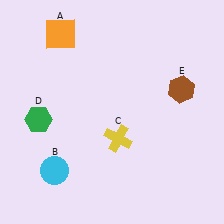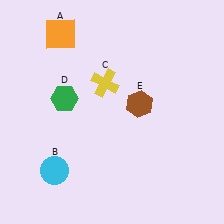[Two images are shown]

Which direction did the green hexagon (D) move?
The green hexagon (D) moved right.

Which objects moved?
The objects that moved are: the yellow cross (C), the green hexagon (D), the brown hexagon (E).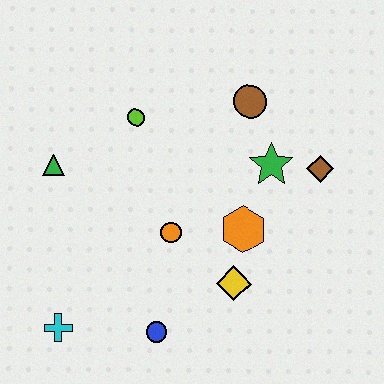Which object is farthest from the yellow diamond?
The green triangle is farthest from the yellow diamond.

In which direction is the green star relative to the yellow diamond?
The green star is above the yellow diamond.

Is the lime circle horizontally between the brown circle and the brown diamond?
No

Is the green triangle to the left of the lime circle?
Yes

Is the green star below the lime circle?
Yes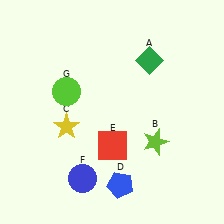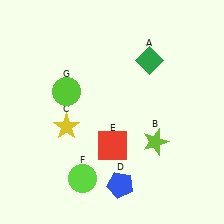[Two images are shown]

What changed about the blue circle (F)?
In Image 1, F is blue. In Image 2, it changed to lime.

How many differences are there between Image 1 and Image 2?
There is 1 difference between the two images.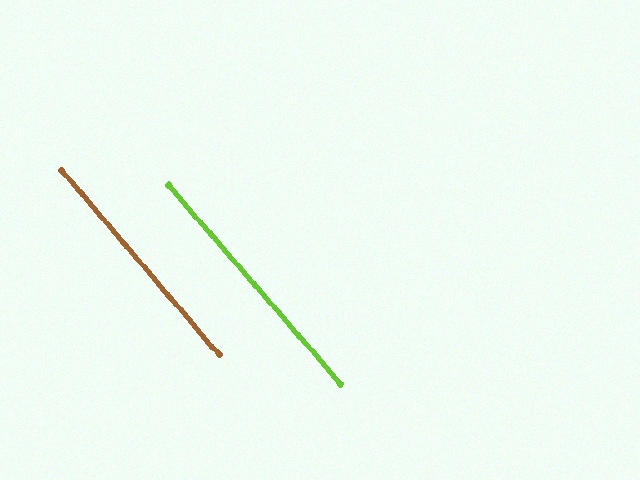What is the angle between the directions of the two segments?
Approximately 0 degrees.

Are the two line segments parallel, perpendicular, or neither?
Parallel — their directions differ by only 0.2°.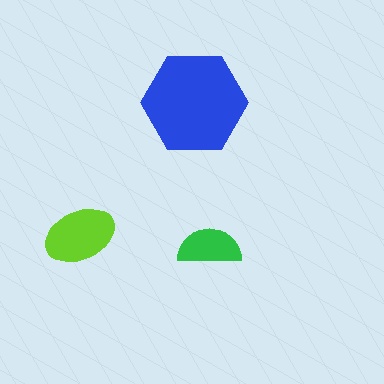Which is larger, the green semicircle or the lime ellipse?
The lime ellipse.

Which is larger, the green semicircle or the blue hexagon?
The blue hexagon.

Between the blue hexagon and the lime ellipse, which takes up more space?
The blue hexagon.